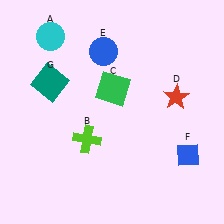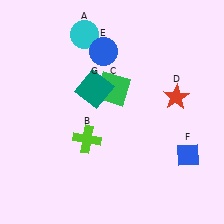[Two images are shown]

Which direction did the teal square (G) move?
The teal square (G) moved right.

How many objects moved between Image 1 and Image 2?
2 objects moved between the two images.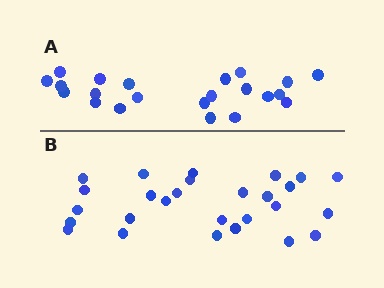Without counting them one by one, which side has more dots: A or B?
Region B (the bottom region) has more dots.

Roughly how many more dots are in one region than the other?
Region B has about 5 more dots than region A.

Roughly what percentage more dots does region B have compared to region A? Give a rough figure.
About 25% more.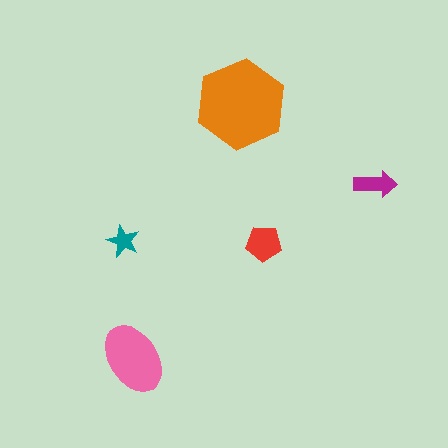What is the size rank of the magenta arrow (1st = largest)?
4th.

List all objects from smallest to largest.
The teal star, the magenta arrow, the red pentagon, the pink ellipse, the orange hexagon.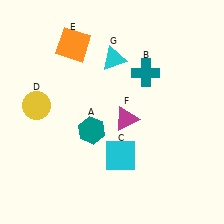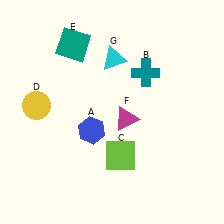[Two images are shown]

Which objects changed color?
A changed from teal to blue. C changed from cyan to lime. E changed from orange to teal.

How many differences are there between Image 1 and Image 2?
There are 3 differences between the two images.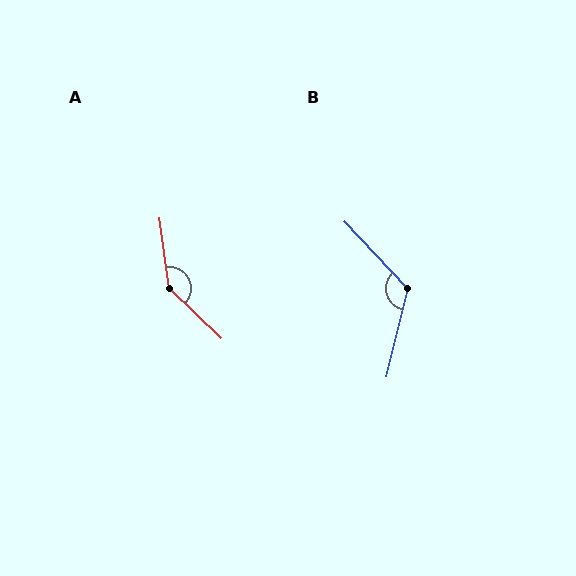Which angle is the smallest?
B, at approximately 123 degrees.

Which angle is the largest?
A, at approximately 141 degrees.